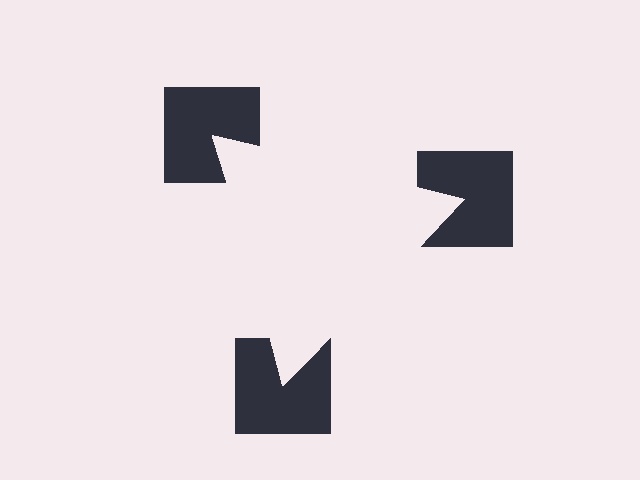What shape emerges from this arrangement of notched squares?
An illusory triangle — its edges are inferred from the aligned wedge cuts in the notched squares, not physically drawn.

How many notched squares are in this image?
There are 3 — one at each vertex of the illusory triangle.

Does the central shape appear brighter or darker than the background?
It typically appears slightly brighter than the background, even though no actual brightness change is drawn.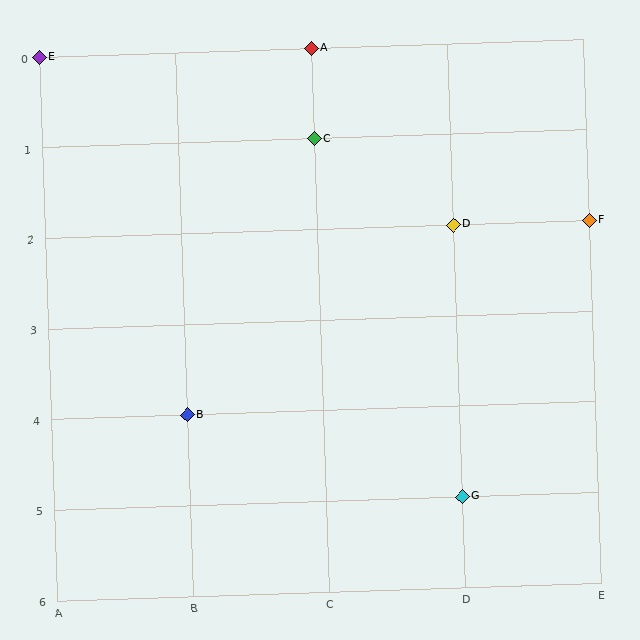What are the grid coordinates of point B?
Point B is at grid coordinates (B, 4).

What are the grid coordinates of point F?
Point F is at grid coordinates (E, 2).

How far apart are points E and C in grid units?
Points E and C are 2 columns and 1 row apart (about 2.2 grid units diagonally).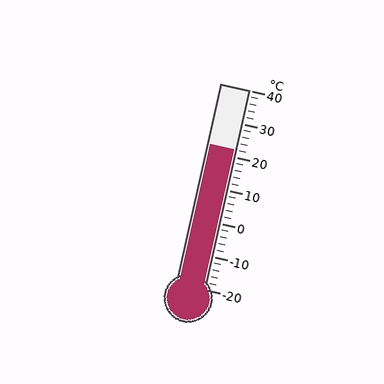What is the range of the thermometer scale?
The thermometer scale ranges from -20°C to 40°C.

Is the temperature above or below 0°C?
The temperature is above 0°C.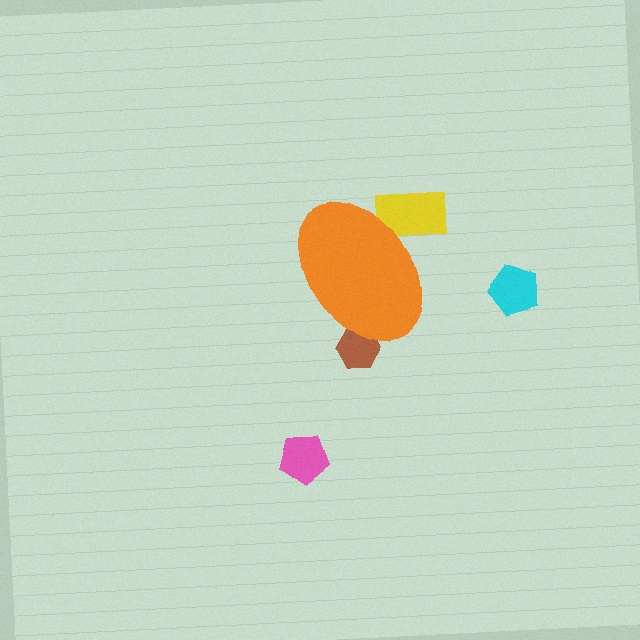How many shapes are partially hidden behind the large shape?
2 shapes are partially hidden.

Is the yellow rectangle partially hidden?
Yes, the yellow rectangle is partially hidden behind the orange ellipse.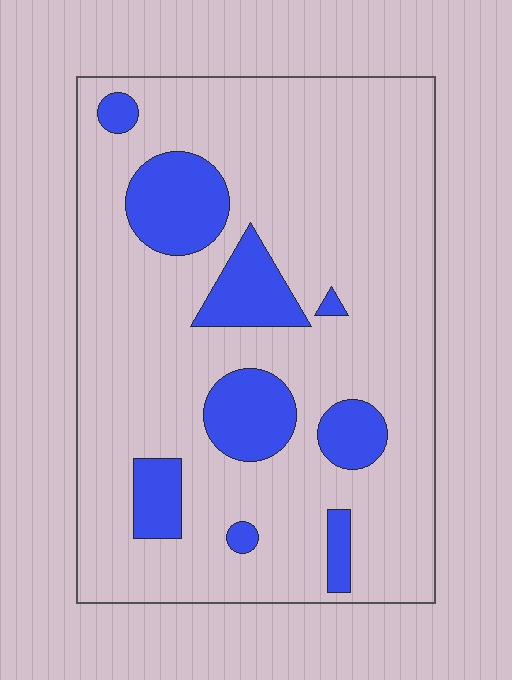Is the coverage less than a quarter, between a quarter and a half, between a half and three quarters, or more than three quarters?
Less than a quarter.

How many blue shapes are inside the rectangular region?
9.